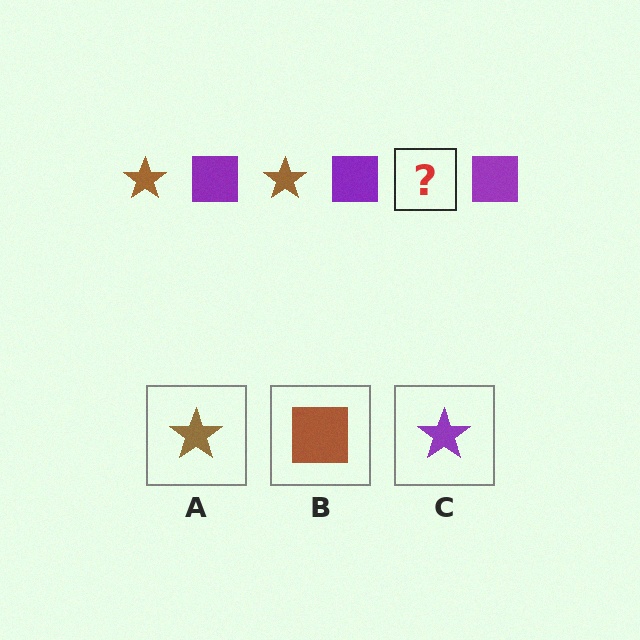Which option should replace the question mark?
Option A.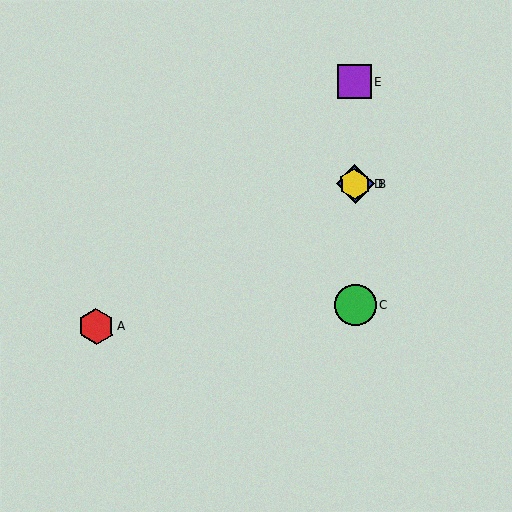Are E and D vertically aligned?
Yes, both are at x≈354.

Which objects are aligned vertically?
Objects B, C, D, E are aligned vertically.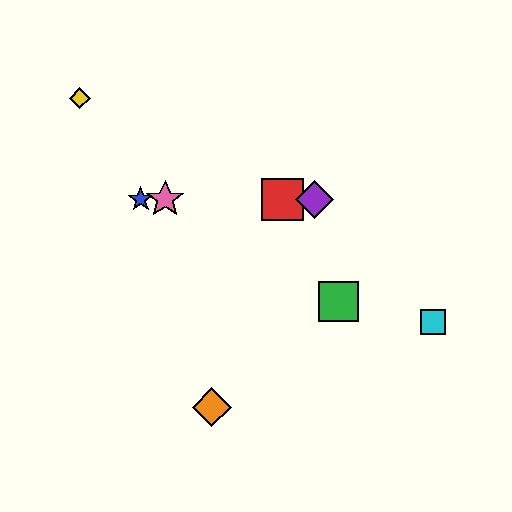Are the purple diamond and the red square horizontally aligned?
Yes, both are at y≈199.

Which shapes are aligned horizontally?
The red square, the blue star, the purple diamond, the pink star are aligned horizontally.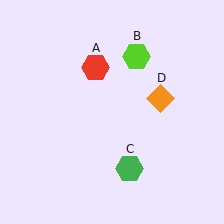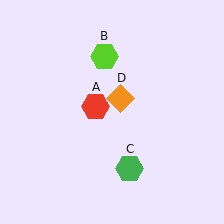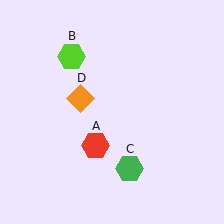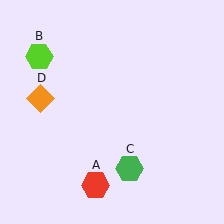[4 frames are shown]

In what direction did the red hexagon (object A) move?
The red hexagon (object A) moved down.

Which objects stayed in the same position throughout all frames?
Green hexagon (object C) remained stationary.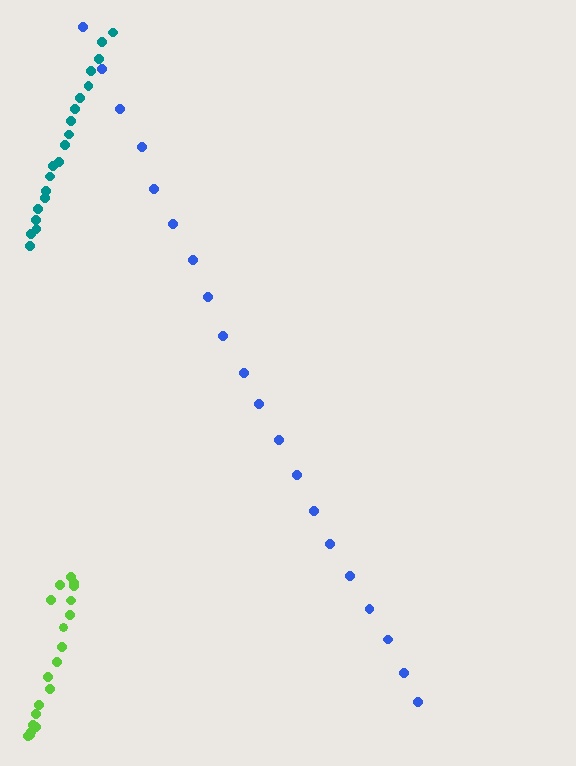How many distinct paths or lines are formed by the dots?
There are 3 distinct paths.